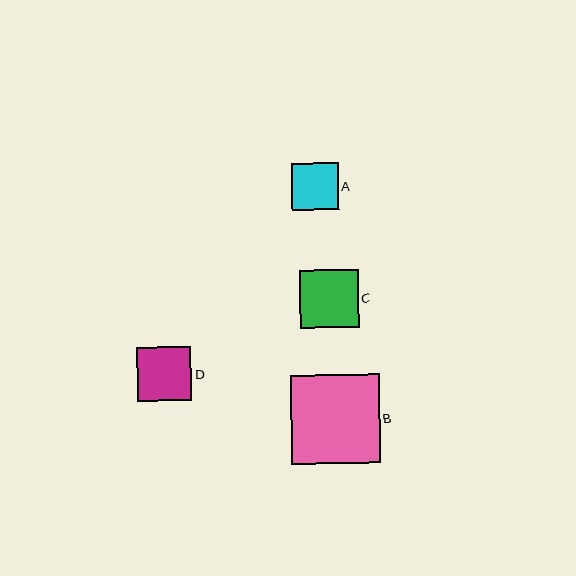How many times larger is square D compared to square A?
Square D is approximately 1.2 times the size of square A.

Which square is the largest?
Square B is the largest with a size of approximately 89 pixels.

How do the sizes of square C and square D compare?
Square C and square D are approximately the same size.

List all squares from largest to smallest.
From largest to smallest: B, C, D, A.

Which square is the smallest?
Square A is the smallest with a size of approximately 47 pixels.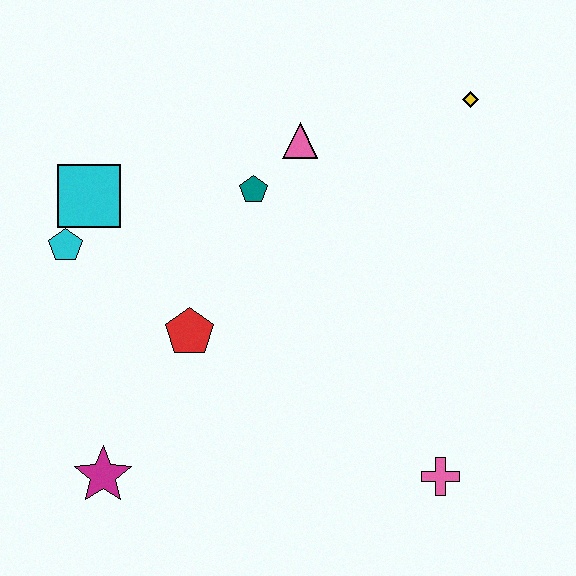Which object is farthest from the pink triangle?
The magenta star is farthest from the pink triangle.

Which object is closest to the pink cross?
The red pentagon is closest to the pink cross.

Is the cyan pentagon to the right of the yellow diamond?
No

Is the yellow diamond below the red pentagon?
No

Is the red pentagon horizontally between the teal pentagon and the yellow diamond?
No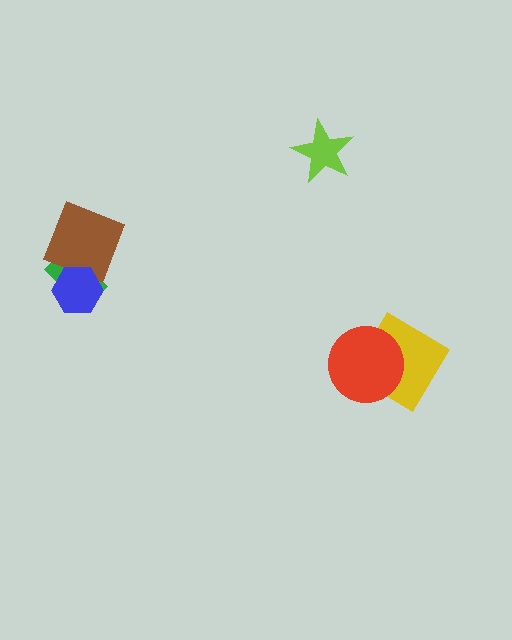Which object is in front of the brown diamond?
The blue hexagon is in front of the brown diamond.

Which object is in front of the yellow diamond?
The red circle is in front of the yellow diamond.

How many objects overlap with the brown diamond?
2 objects overlap with the brown diamond.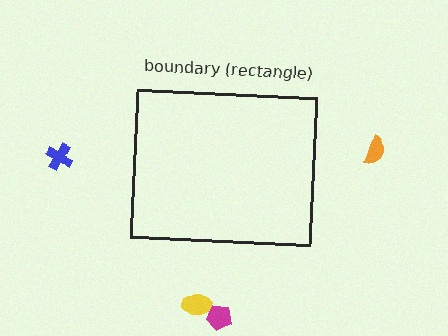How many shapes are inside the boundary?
0 inside, 4 outside.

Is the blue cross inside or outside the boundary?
Outside.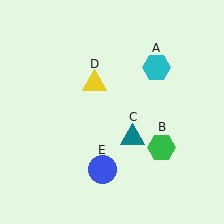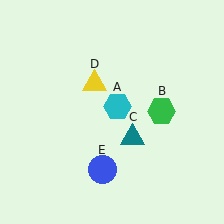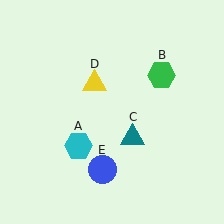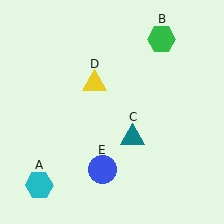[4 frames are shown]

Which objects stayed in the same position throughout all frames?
Teal triangle (object C) and yellow triangle (object D) and blue circle (object E) remained stationary.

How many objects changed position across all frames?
2 objects changed position: cyan hexagon (object A), green hexagon (object B).